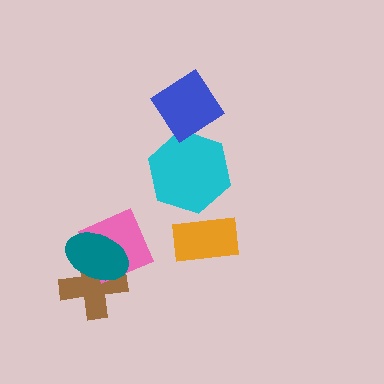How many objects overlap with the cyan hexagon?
1 object overlaps with the cyan hexagon.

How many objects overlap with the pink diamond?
2 objects overlap with the pink diamond.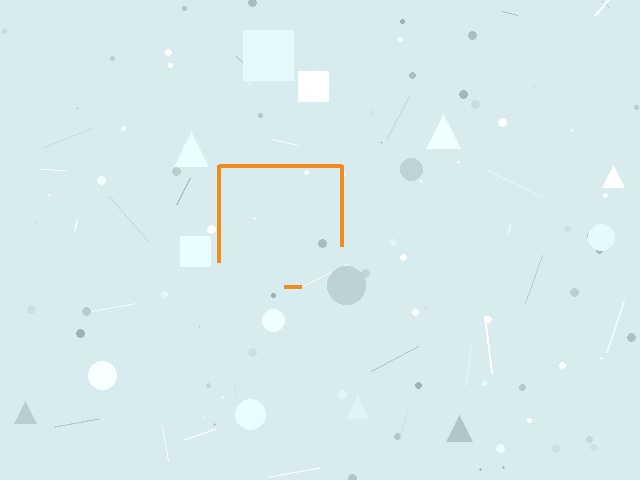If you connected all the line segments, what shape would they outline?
They would outline a square.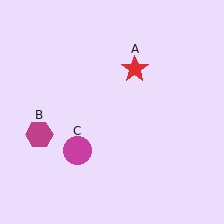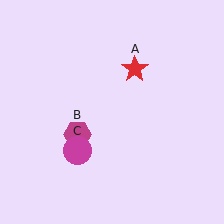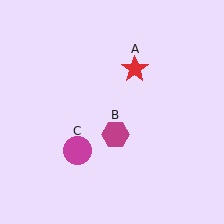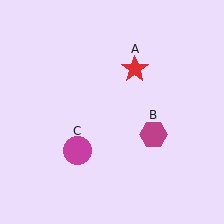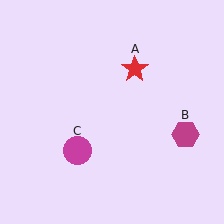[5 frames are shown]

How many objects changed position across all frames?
1 object changed position: magenta hexagon (object B).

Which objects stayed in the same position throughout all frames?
Red star (object A) and magenta circle (object C) remained stationary.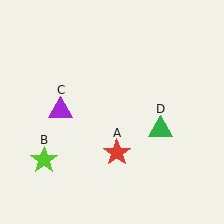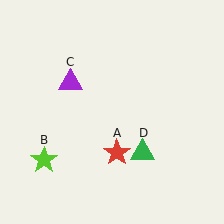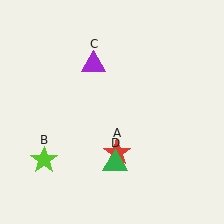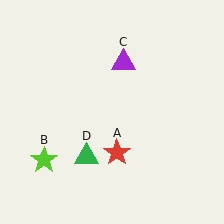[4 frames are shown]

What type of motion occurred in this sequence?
The purple triangle (object C), green triangle (object D) rotated clockwise around the center of the scene.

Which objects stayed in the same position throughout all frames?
Red star (object A) and lime star (object B) remained stationary.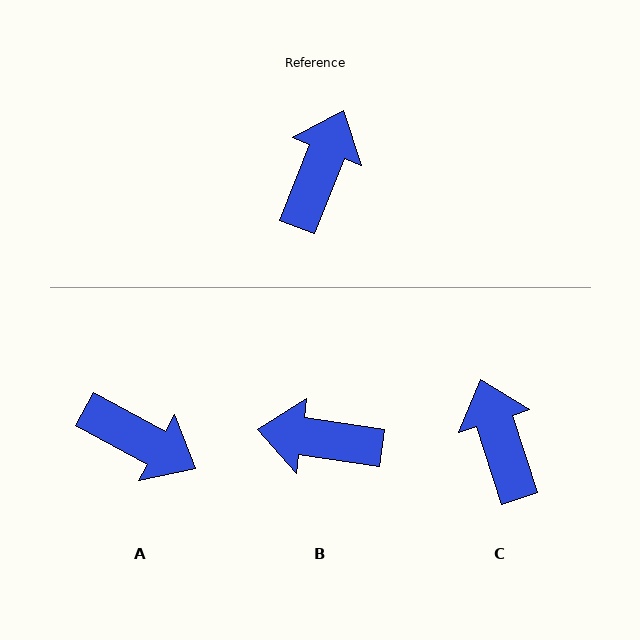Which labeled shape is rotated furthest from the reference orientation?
B, about 103 degrees away.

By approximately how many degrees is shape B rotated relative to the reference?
Approximately 103 degrees counter-clockwise.